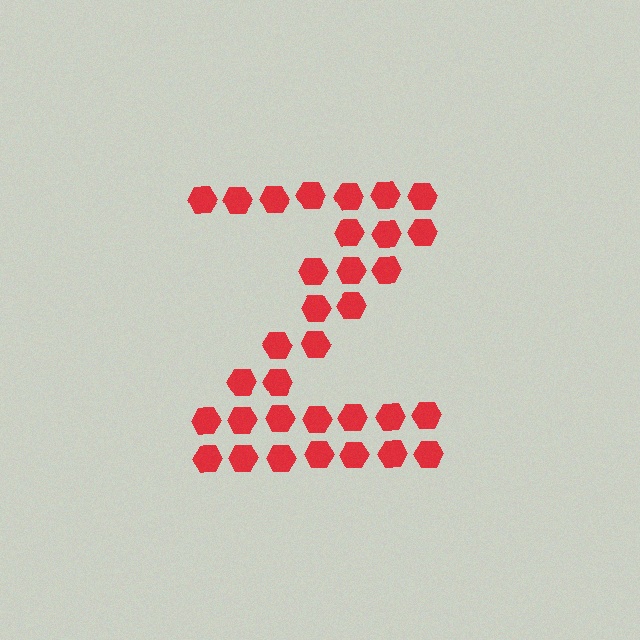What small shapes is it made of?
It is made of small hexagons.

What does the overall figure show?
The overall figure shows the letter Z.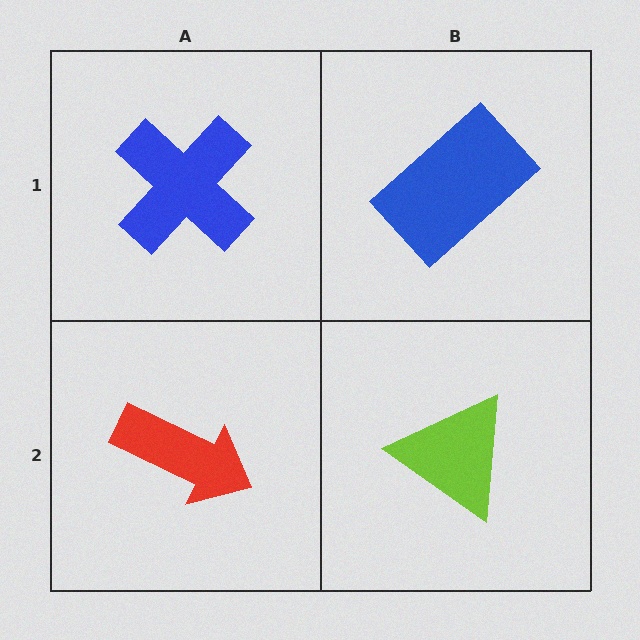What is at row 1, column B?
A blue rectangle.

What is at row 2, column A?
A red arrow.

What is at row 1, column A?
A blue cross.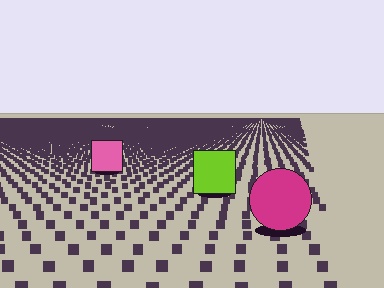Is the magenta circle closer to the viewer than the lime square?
Yes. The magenta circle is closer — you can tell from the texture gradient: the ground texture is coarser near it.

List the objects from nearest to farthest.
From nearest to farthest: the magenta circle, the lime square, the pink square.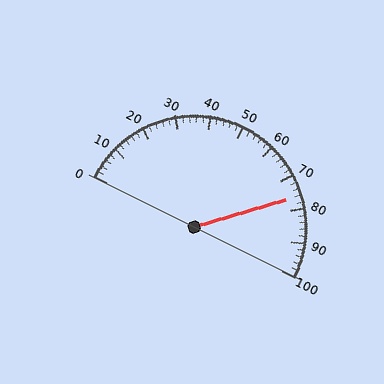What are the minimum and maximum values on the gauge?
The gauge ranges from 0 to 100.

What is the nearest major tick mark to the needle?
The nearest major tick mark is 80.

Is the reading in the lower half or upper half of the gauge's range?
The reading is in the upper half of the range (0 to 100).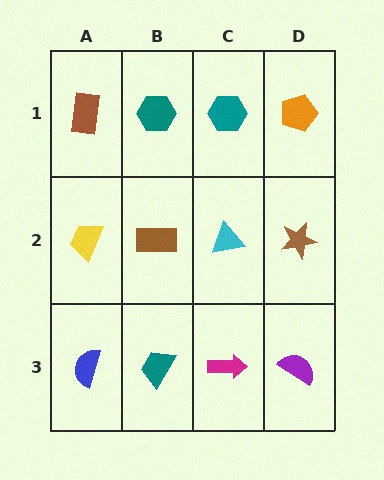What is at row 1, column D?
An orange pentagon.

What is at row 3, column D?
A purple semicircle.